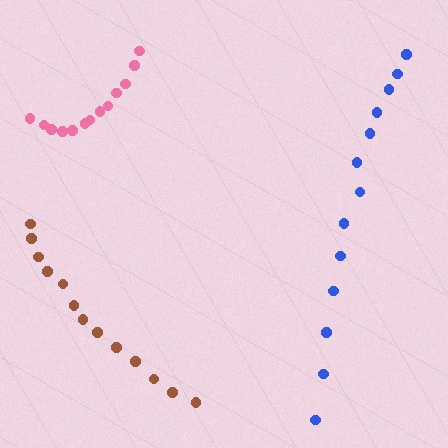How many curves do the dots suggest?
There are 3 distinct paths.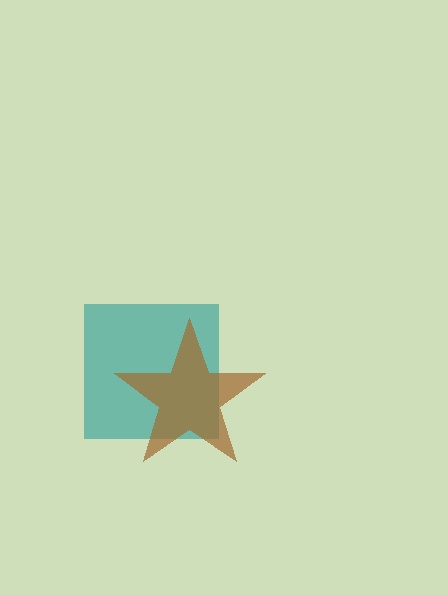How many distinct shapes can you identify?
There are 2 distinct shapes: a teal square, a brown star.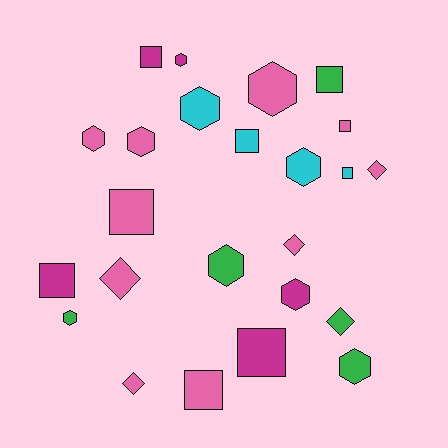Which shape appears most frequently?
Hexagon, with 10 objects.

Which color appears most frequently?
Pink, with 10 objects.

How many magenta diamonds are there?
There are no magenta diamonds.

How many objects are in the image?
There are 24 objects.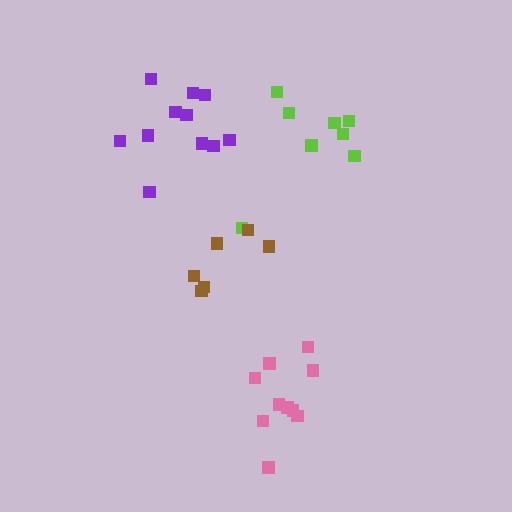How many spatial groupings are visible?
There are 4 spatial groupings.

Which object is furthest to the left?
The purple cluster is leftmost.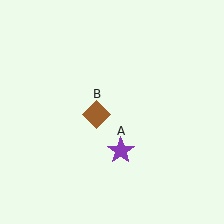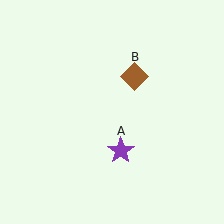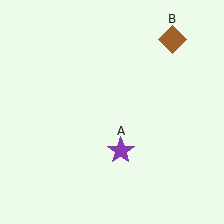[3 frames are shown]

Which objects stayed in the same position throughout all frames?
Purple star (object A) remained stationary.